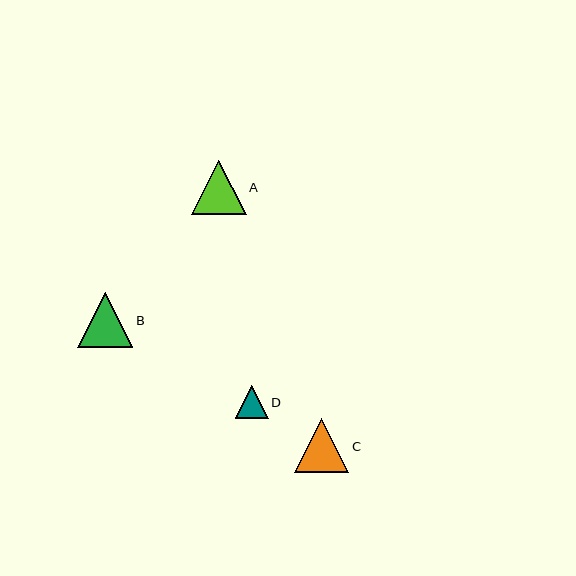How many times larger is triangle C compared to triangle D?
Triangle C is approximately 1.6 times the size of triangle D.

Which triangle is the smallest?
Triangle D is the smallest with a size of approximately 33 pixels.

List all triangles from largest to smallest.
From largest to smallest: B, A, C, D.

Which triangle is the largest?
Triangle B is the largest with a size of approximately 55 pixels.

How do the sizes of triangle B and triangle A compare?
Triangle B and triangle A are approximately the same size.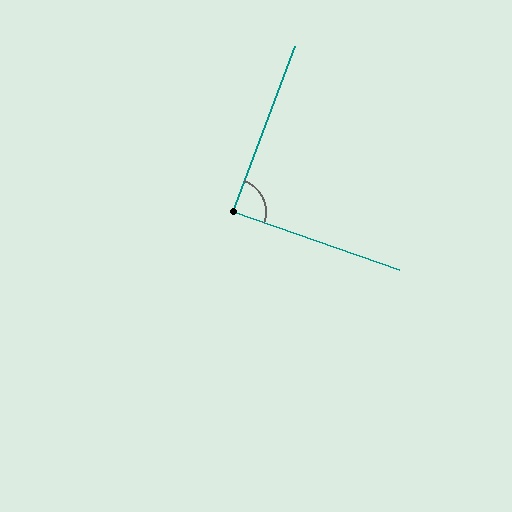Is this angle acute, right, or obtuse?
It is approximately a right angle.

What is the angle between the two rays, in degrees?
Approximately 88 degrees.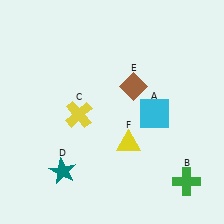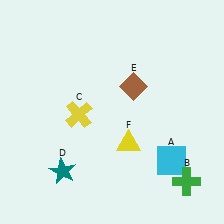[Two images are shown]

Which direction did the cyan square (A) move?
The cyan square (A) moved down.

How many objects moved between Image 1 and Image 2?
1 object moved between the two images.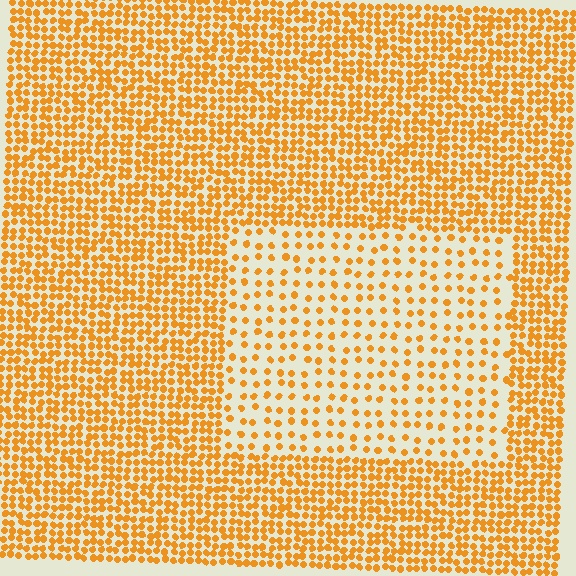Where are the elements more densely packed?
The elements are more densely packed outside the rectangle boundary.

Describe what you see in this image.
The image contains small orange elements arranged at two different densities. A rectangle-shaped region is visible where the elements are less densely packed than the surrounding area.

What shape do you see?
I see a rectangle.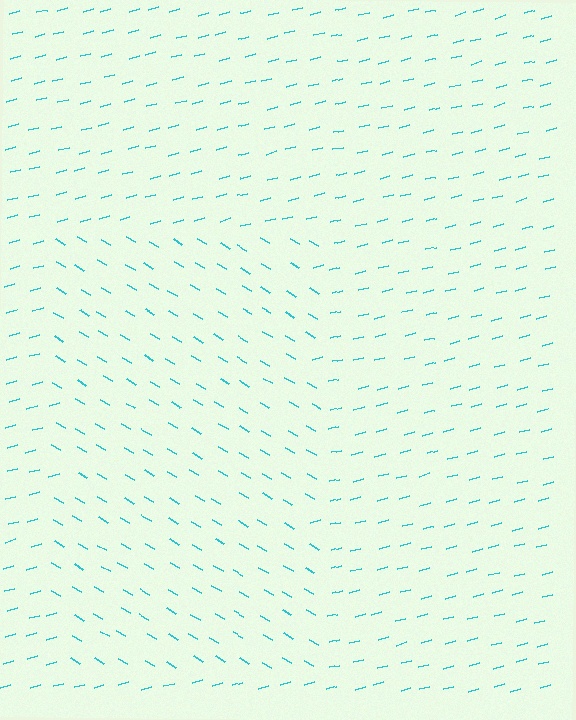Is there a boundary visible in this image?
Yes, there is a texture boundary formed by a change in line orientation.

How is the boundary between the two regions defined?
The boundary is defined purely by a change in line orientation (approximately 45 degrees difference). All lines are the same color and thickness.